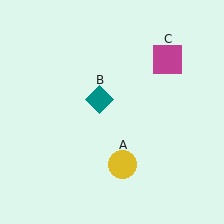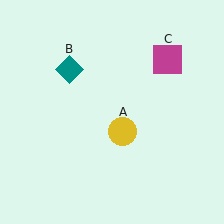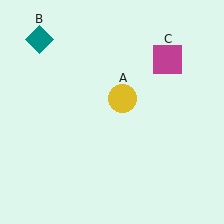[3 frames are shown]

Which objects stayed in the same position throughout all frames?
Magenta square (object C) remained stationary.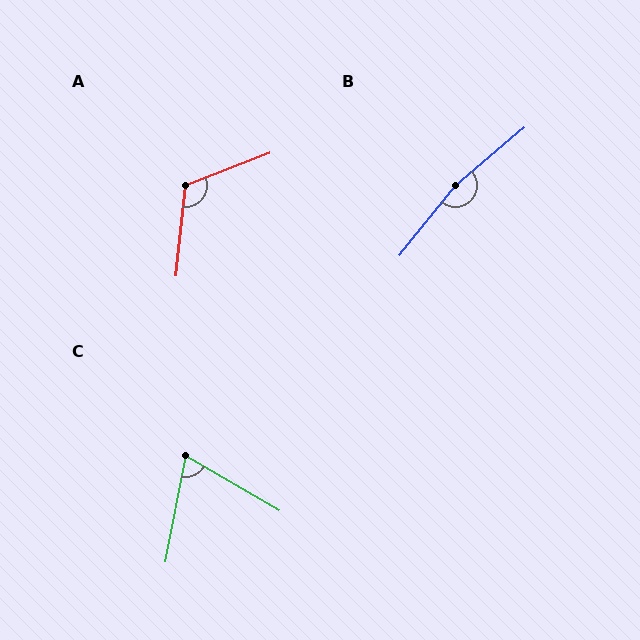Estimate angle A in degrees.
Approximately 117 degrees.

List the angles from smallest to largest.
C (70°), A (117°), B (169°).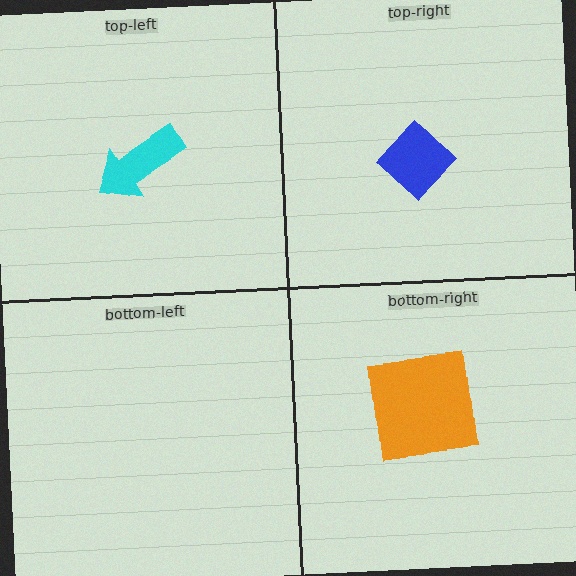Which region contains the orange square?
The bottom-right region.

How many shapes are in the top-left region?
1.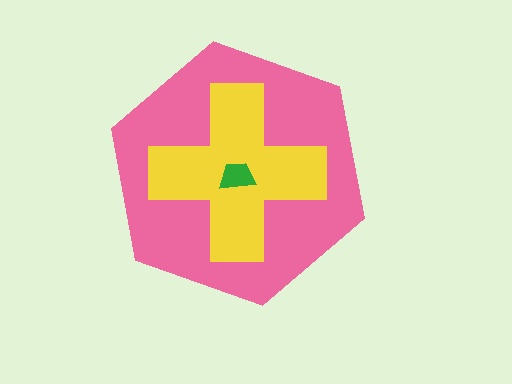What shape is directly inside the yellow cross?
The green trapezoid.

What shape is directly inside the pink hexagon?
The yellow cross.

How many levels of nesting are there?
3.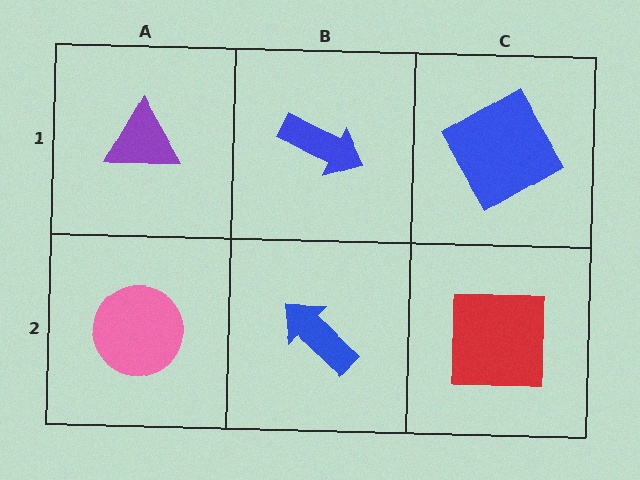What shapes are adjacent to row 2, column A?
A purple triangle (row 1, column A), a blue arrow (row 2, column B).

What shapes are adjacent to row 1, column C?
A red square (row 2, column C), a blue arrow (row 1, column B).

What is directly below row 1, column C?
A red square.